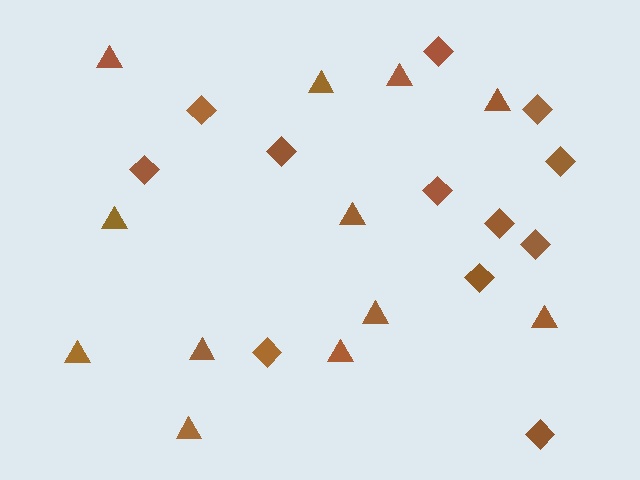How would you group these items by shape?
There are 2 groups: one group of diamonds (12) and one group of triangles (12).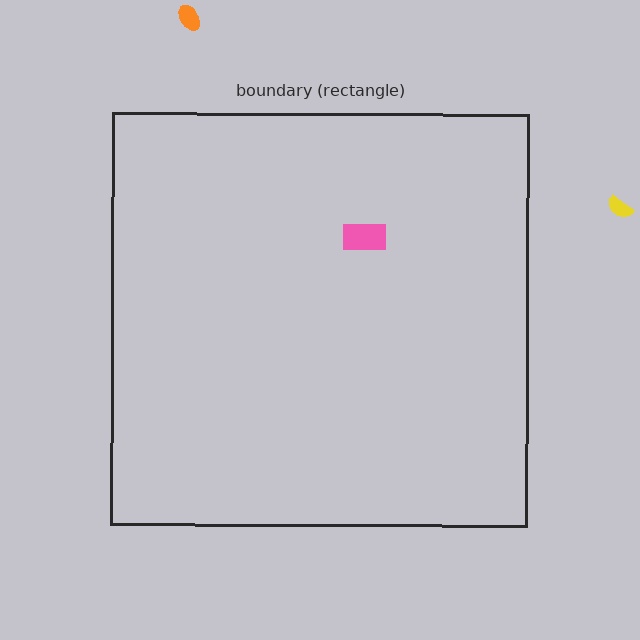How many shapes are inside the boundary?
1 inside, 2 outside.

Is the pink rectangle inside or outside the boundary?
Inside.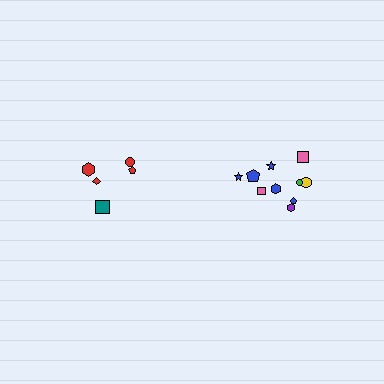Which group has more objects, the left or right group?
The right group.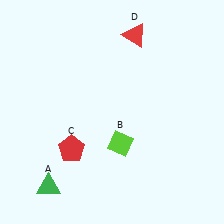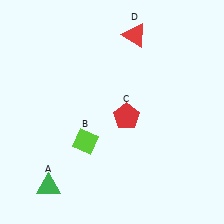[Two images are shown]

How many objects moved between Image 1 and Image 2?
2 objects moved between the two images.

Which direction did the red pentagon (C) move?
The red pentagon (C) moved right.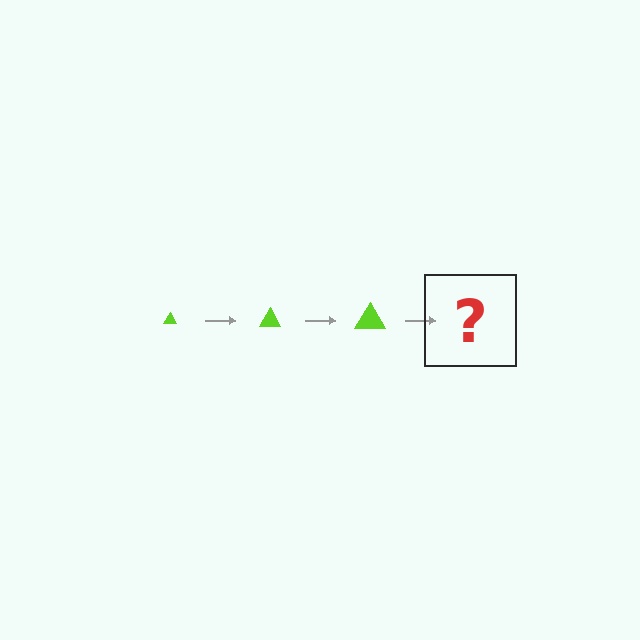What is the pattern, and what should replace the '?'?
The pattern is that the triangle gets progressively larger each step. The '?' should be a lime triangle, larger than the previous one.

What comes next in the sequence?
The next element should be a lime triangle, larger than the previous one.